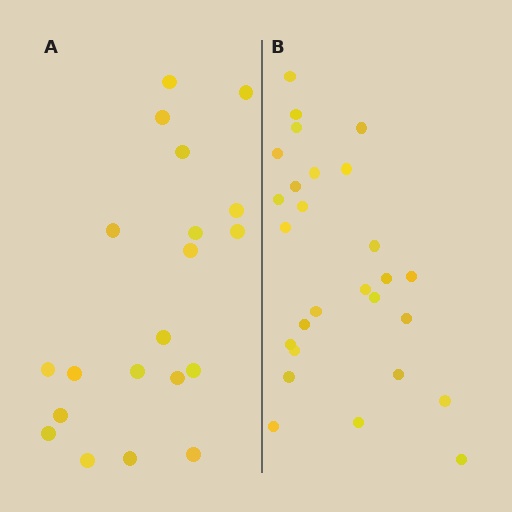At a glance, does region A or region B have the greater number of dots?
Region B (the right region) has more dots.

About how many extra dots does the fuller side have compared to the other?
Region B has roughly 8 or so more dots than region A.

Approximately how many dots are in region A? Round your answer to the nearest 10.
About 20 dots.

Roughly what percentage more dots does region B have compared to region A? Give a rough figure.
About 35% more.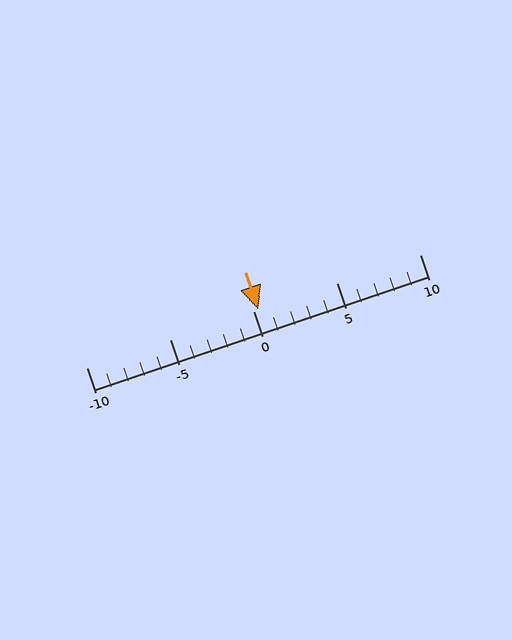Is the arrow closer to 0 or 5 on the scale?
The arrow is closer to 0.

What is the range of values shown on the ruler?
The ruler shows values from -10 to 10.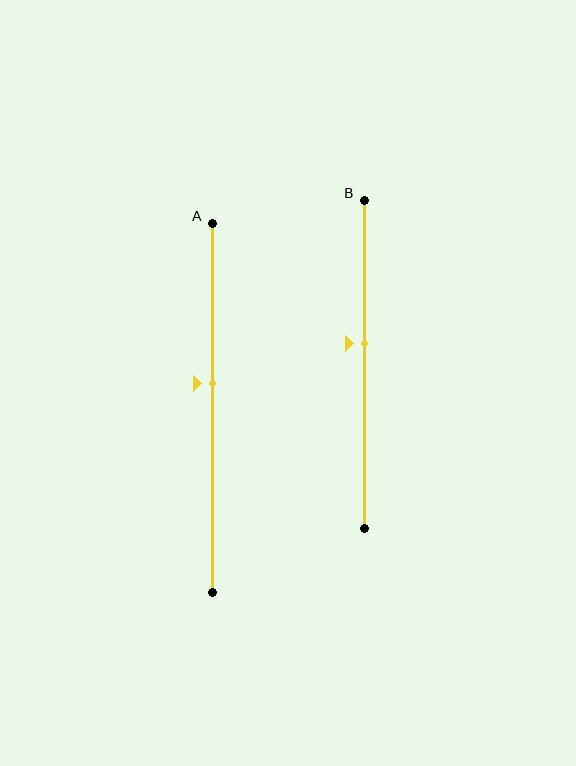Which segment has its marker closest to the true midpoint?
Segment B has its marker closest to the true midpoint.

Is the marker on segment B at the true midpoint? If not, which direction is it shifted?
No, the marker on segment B is shifted upward by about 6% of the segment length.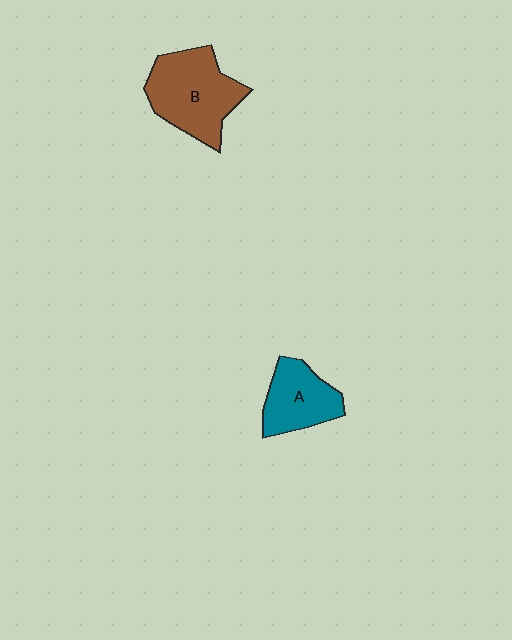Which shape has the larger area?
Shape B (brown).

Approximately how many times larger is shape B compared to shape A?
Approximately 1.5 times.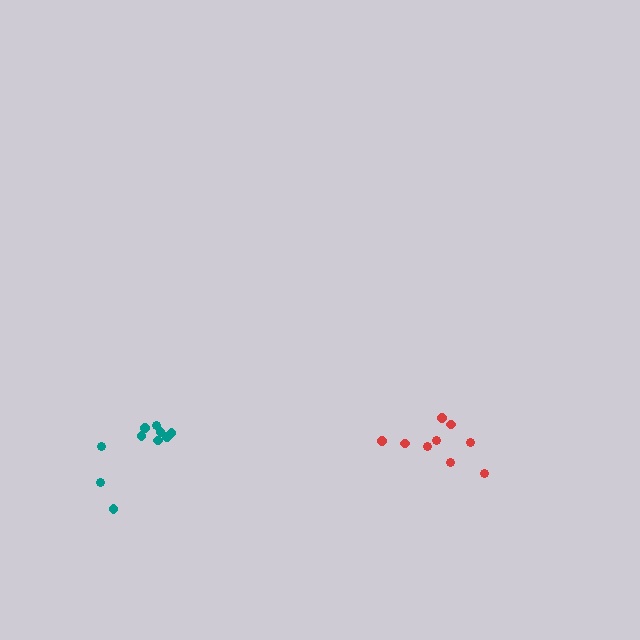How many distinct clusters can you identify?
There are 2 distinct clusters.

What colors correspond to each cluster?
The clusters are colored: teal, red.